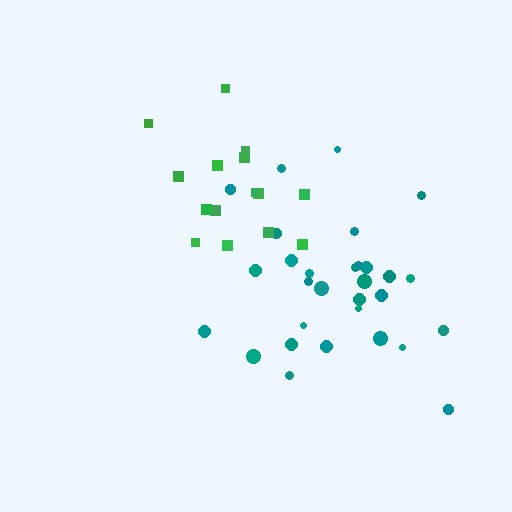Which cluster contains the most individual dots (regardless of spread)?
Teal (31).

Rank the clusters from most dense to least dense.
teal, green.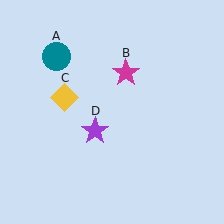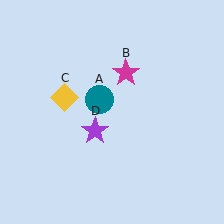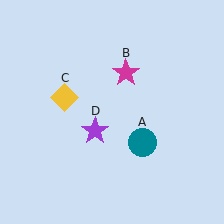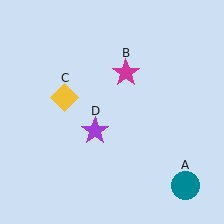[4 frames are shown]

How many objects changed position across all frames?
1 object changed position: teal circle (object A).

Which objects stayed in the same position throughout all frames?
Magenta star (object B) and yellow diamond (object C) and purple star (object D) remained stationary.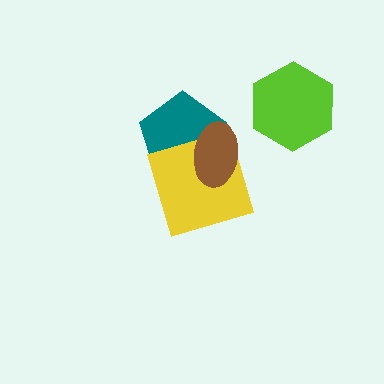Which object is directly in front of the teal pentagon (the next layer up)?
The yellow square is directly in front of the teal pentagon.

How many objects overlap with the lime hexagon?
0 objects overlap with the lime hexagon.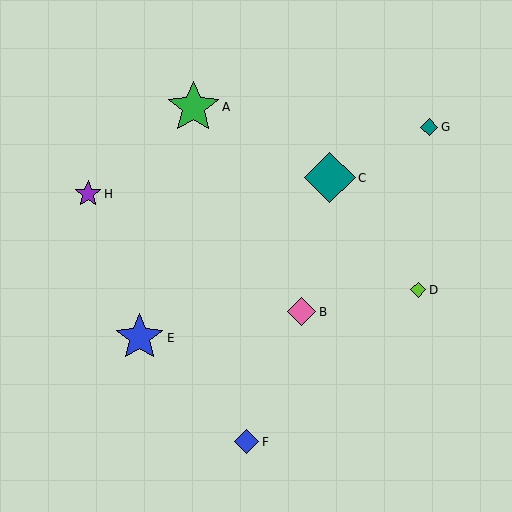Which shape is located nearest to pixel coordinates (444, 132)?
The teal diamond (labeled G) at (429, 127) is nearest to that location.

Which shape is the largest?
The green star (labeled A) is the largest.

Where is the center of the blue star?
The center of the blue star is at (140, 338).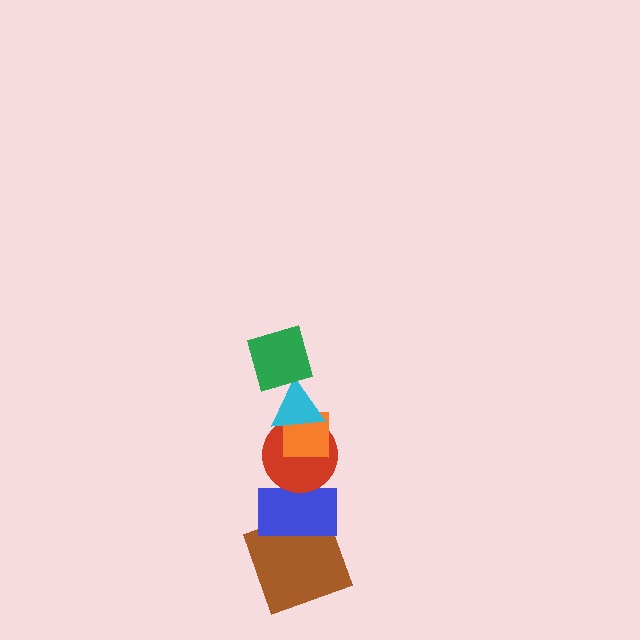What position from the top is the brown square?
The brown square is 6th from the top.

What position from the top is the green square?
The green square is 1st from the top.